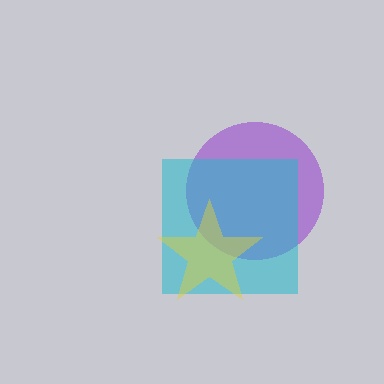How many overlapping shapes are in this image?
There are 3 overlapping shapes in the image.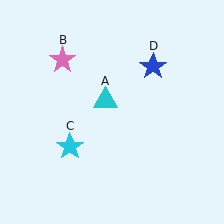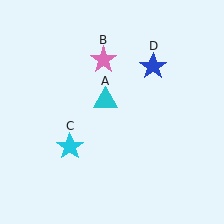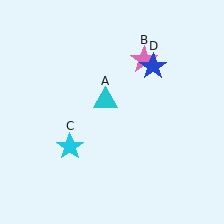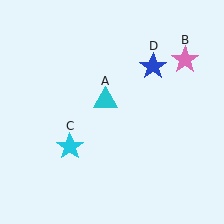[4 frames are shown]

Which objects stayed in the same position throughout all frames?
Cyan triangle (object A) and cyan star (object C) and blue star (object D) remained stationary.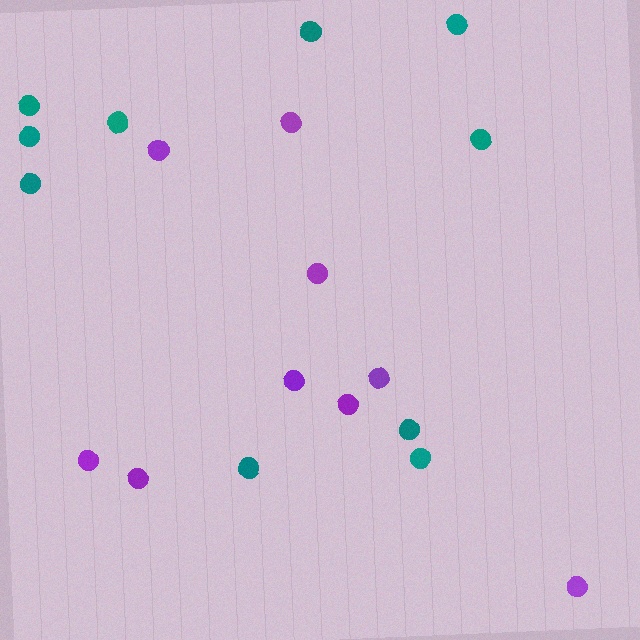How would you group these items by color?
There are 2 groups: one group of teal circles (10) and one group of purple circles (9).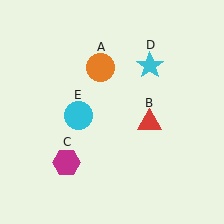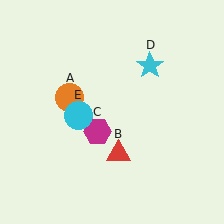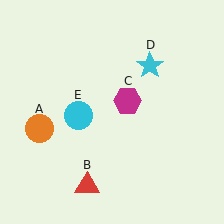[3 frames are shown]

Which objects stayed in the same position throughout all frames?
Cyan star (object D) and cyan circle (object E) remained stationary.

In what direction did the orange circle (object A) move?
The orange circle (object A) moved down and to the left.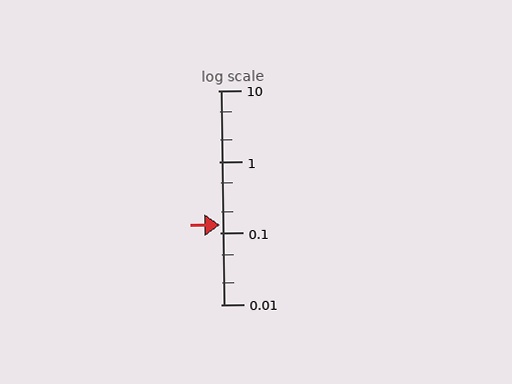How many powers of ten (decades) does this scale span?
The scale spans 3 decades, from 0.01 to 10.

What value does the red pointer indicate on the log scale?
The pointer indicates approximately 0.13.